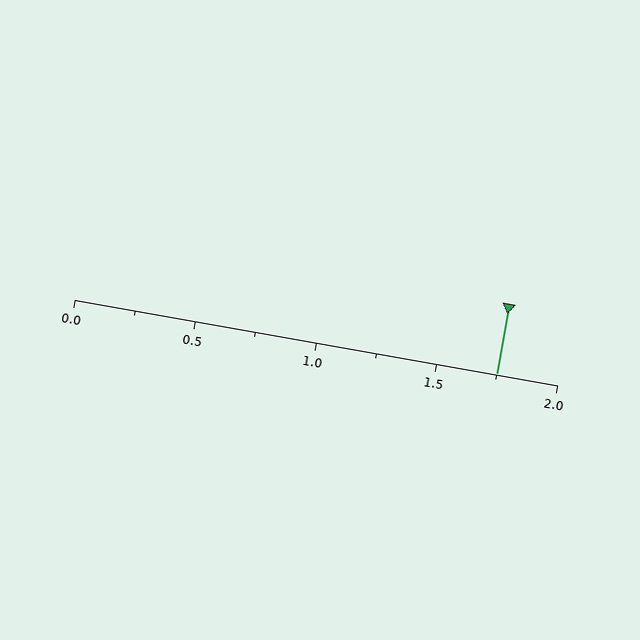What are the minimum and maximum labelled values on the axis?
The axis runs from 0.0 to 2.0.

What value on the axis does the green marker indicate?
The marker indicates approximately 1.75.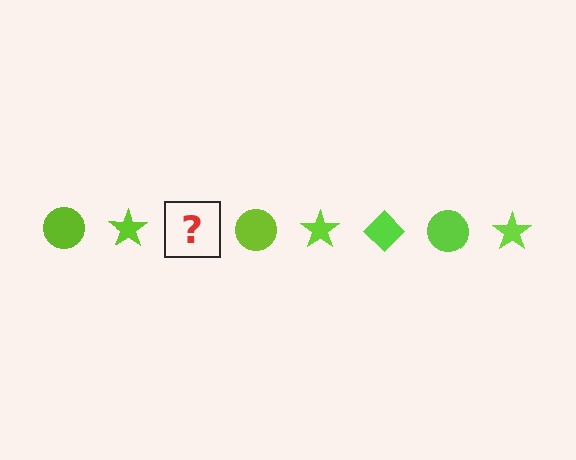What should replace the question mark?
The question mark should be replaced with a lime diamond.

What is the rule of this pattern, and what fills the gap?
The rule is that the pattern cycles through circle, star, diamond shapes in lime. The gap should be filled with a lime diamond.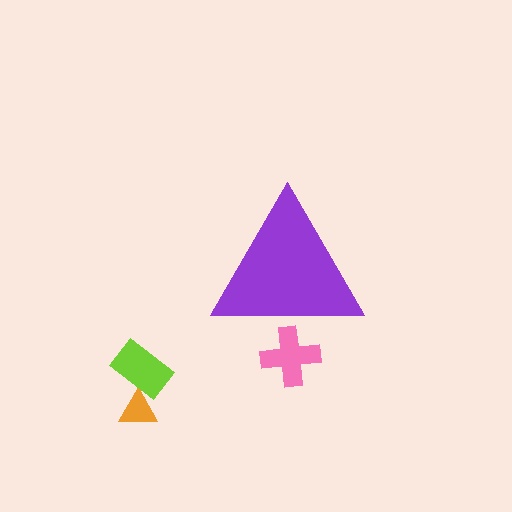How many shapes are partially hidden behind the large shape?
1 shape is partially hidden.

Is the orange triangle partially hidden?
No, the orange triangle is fully visible.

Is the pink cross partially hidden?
Yes, the pink cross is partially hidden behind the purple triangle.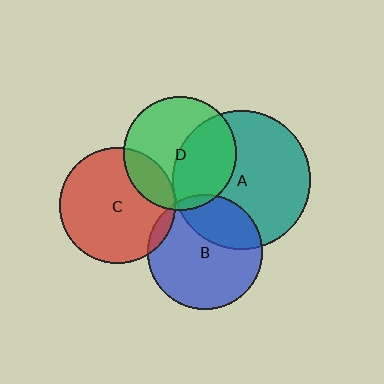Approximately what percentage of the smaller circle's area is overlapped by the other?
Approximately 5%.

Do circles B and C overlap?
Yes.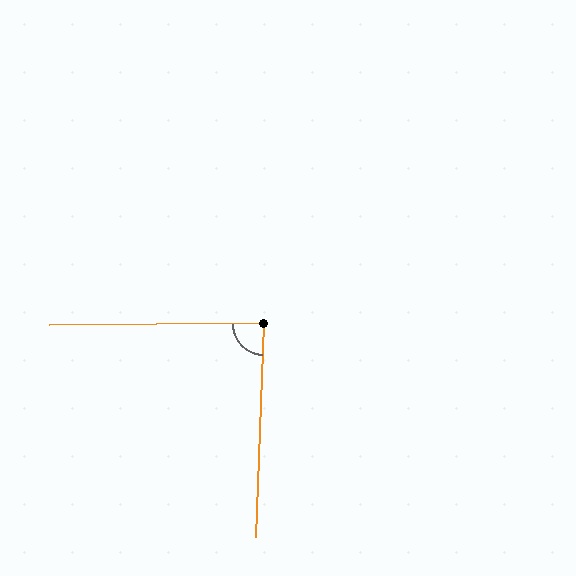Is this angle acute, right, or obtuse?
It is approximately a right angle.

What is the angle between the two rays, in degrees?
Approximately 87 degrees.